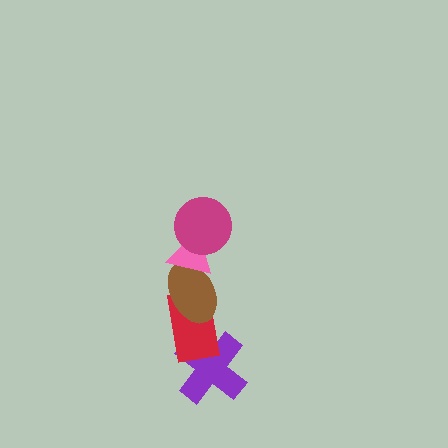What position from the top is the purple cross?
The purple cross is 5th from the top.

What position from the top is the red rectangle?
The red rectangle is 4th from the top.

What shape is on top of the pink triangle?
The magenta circle is on top of the pink triangle.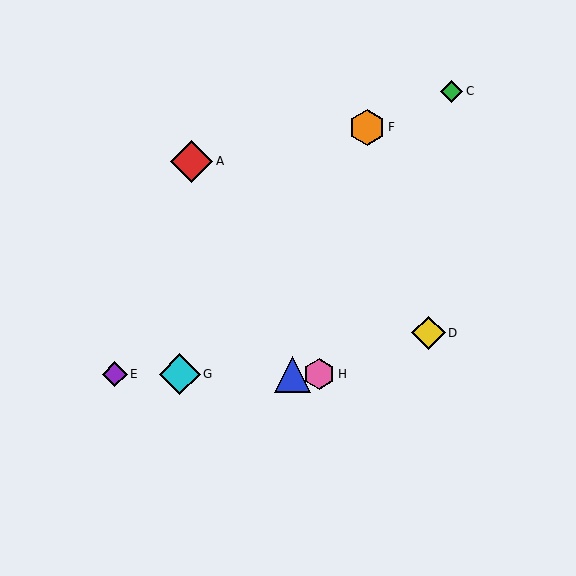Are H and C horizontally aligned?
No, H is at y≈374 and C is at y≈91.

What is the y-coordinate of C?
Object C is at y≈91.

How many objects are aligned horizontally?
4 objects (B, E, G, H) are aligned horizontally.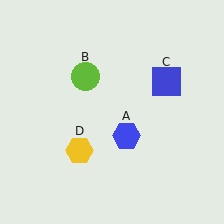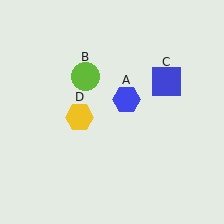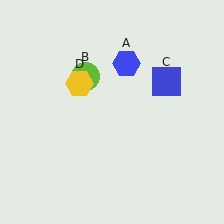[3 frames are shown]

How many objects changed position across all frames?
2 objects changed position: blue hexagon (object A), yellow hexagon (object D).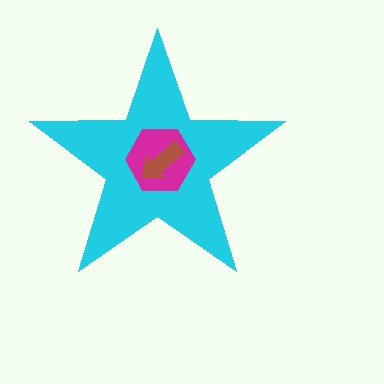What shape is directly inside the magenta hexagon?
The brown arrow.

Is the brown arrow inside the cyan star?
Yes.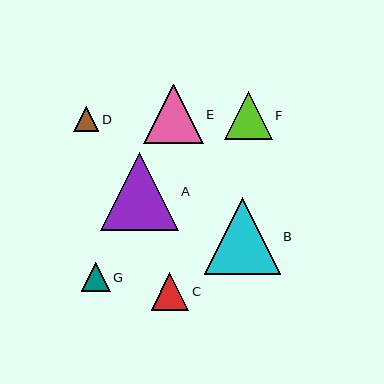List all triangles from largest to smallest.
From largest to smallest: A, B, E, F, C, G, D.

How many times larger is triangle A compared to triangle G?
Triangle A is approximately 2.7 times the size of triangle G.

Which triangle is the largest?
Triangle A is the largest with a size of approximately 78 pixels.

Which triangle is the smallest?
Triangle D is the smallest with a size of approximately 25 pixels.